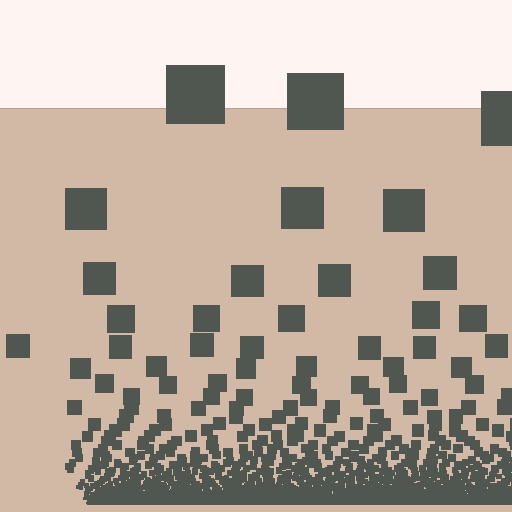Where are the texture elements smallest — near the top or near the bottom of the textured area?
Near the bottom.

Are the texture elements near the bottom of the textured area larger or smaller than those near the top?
Smaller. The gradient is inverted — elements near the bottom are smaller and denser.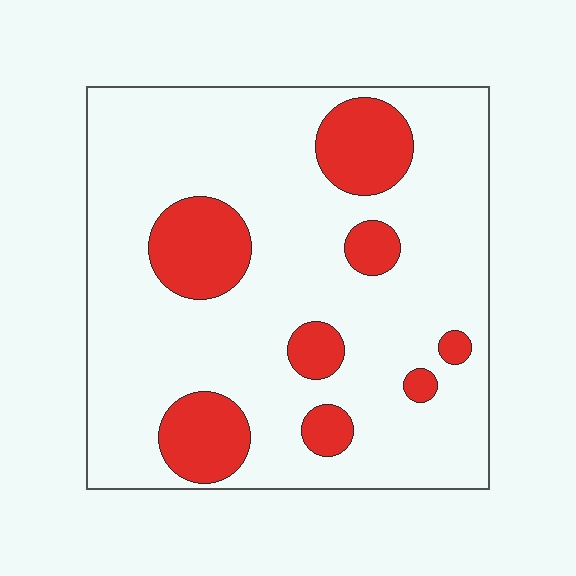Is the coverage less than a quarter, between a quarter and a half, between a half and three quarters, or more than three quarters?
Less than a quarter.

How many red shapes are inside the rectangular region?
8.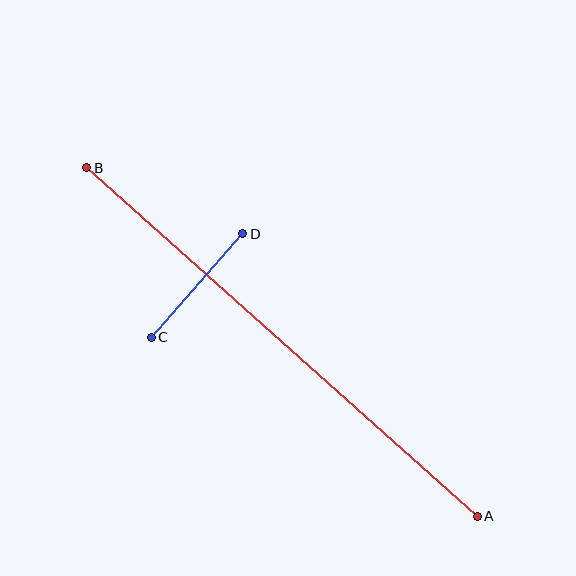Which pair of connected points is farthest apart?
Points A and B are farthest apart.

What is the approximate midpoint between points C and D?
The midpoint is at approximately (197, 285) pixels.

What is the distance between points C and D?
The distance is approximately 138 pixels.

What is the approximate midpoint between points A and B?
The midpoint is at approximately (282, 342) pixels.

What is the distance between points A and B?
The distance is approximately 523 pixels.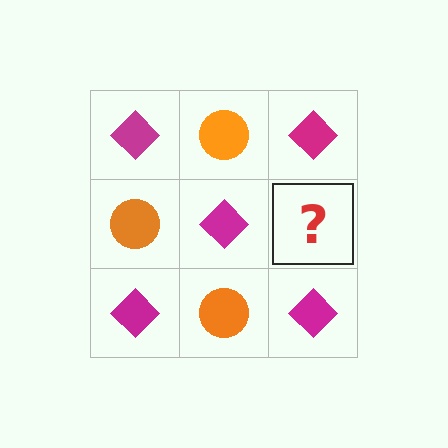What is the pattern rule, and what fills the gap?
The rule is that it alternates magenta diamond and orange circle in a checkerboard pattern. The gap should be filled with an orange circle.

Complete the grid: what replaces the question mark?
The question mark should be replaced with an orange circle.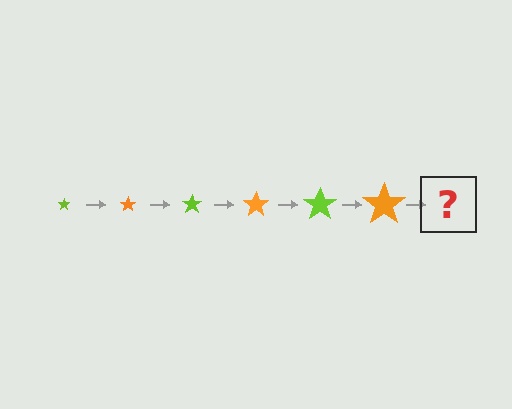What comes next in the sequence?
The next element should be a lime star, larger than the previous one.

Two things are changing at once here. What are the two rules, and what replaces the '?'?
The two rules are that the star grows larger each step and the color cycles through lime and orange. The '?' should be a lime star, larger than the previous one.